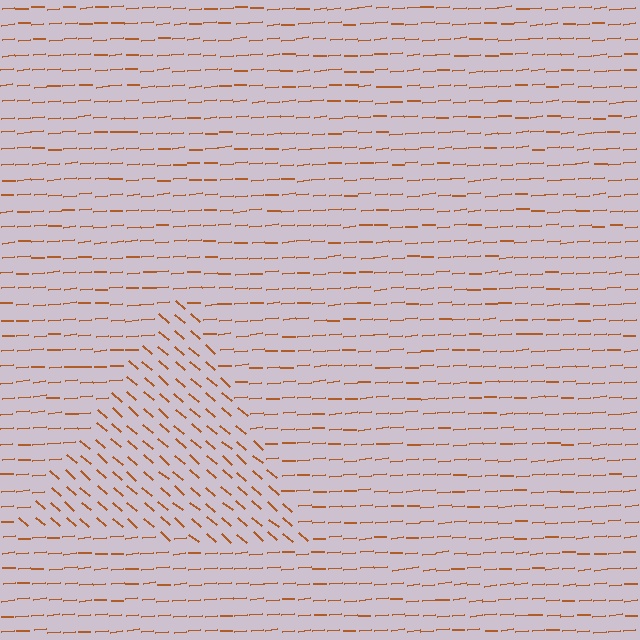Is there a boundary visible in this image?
Yes, there is a texture boundary formed by a change in line orientation.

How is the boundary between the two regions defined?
The boundary is defined purely by a change in line orientation (approximately 45 degrees difference). All lines are the same color and thickness.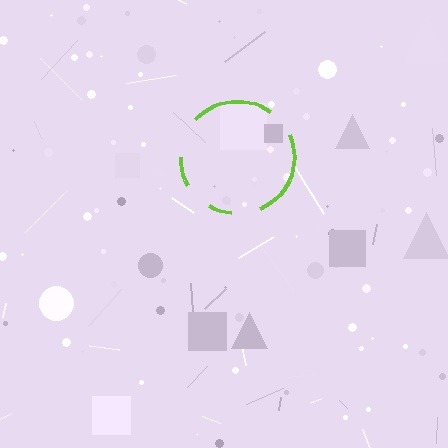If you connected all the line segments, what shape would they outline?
They would outline a circle.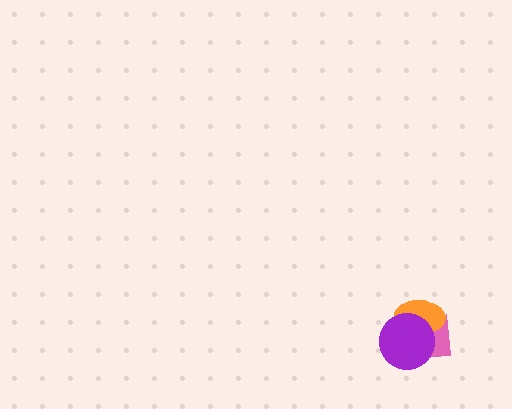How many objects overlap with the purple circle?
2 objects overlap with the purple circle.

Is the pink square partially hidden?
Yes, it is partially covered by another shape.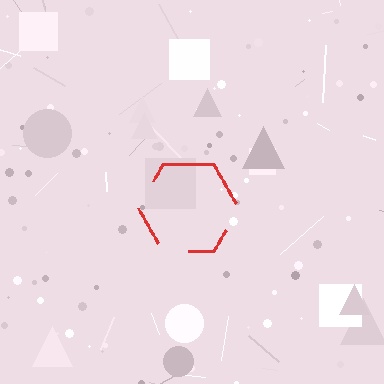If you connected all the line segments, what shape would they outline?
They would outline a hexagon.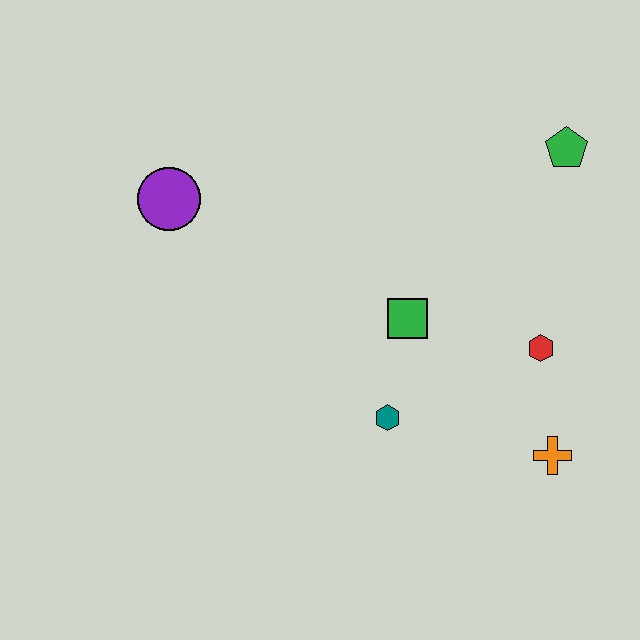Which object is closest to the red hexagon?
The orange cross is closest to the red hexagon.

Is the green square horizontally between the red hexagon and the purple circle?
Yes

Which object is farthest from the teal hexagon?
The green pentagon is farthest from the teal hexagon.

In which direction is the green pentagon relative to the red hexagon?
The green pentagon is above the red hexagon.